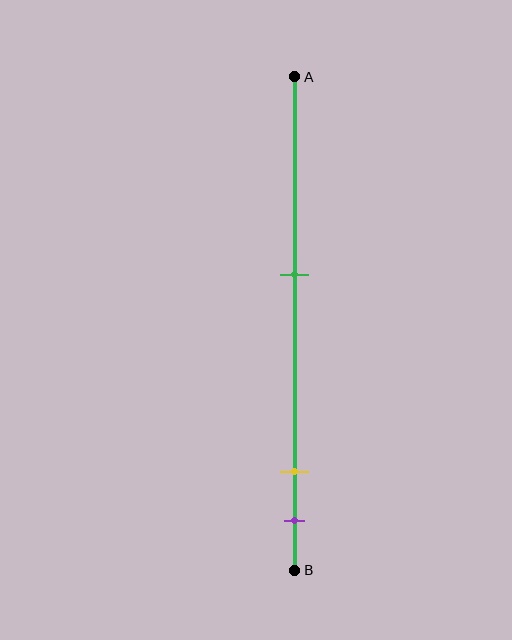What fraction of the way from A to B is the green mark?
The green mark is approximately 40% (0.4) of the way from A to B.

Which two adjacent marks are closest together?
The yellow and purple marks are the closest adjacent pair.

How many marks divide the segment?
There are 3 marks dividing the segment.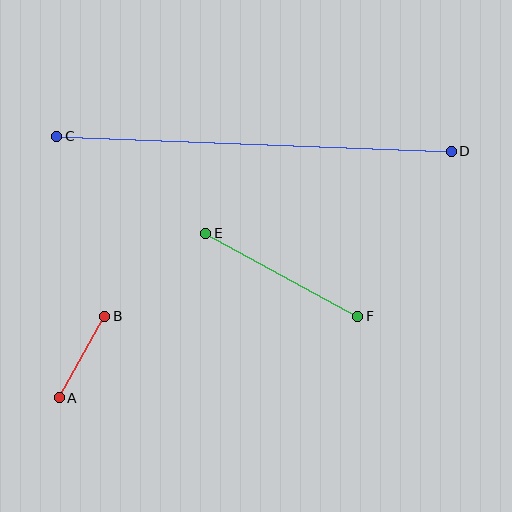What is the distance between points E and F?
The distance is approximately 173 pixels.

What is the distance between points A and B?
The distance is approximately 93 pixels.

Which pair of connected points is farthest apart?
Points C and D are farthest apart.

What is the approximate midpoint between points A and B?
The midpoint is at approximately (82, 357) pixels.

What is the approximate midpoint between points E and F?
The midpoint is at approximately (282, 275) pixels.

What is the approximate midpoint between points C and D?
The midpoint is at approximately (254, 144) pixels.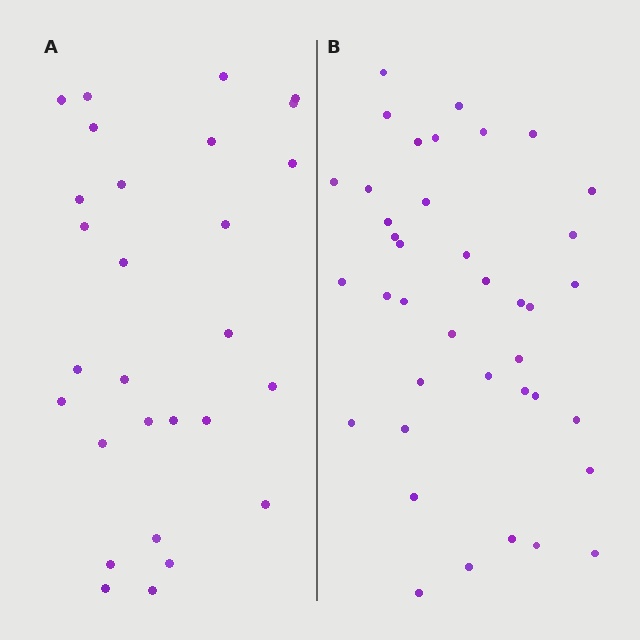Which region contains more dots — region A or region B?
Region B (the right region) has more dots.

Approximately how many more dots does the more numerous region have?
Region B has roughly 12 or so more dots than region A.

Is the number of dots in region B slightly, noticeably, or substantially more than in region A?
Region B has noticeably more, but not dramatically so. The ratio is roughly 1.4 to 1.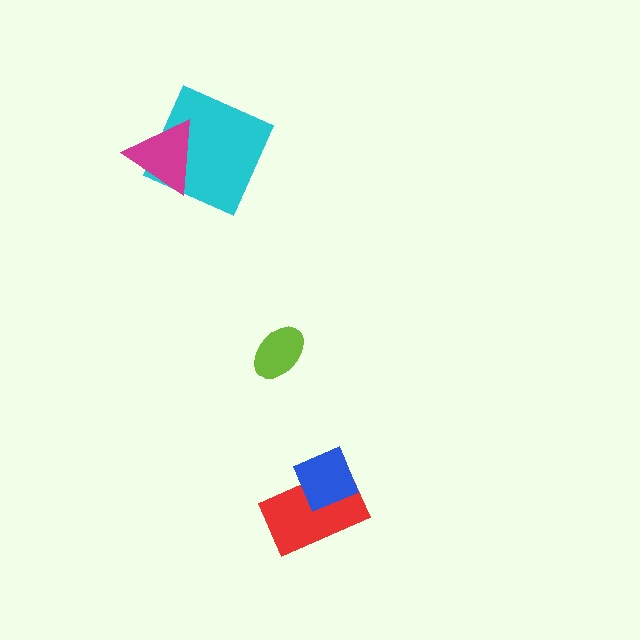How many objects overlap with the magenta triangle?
1 object overlaps with the magenta triangle.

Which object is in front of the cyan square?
The magenta triangle is in front of the cyan square.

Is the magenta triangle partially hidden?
No, no other shape covers it.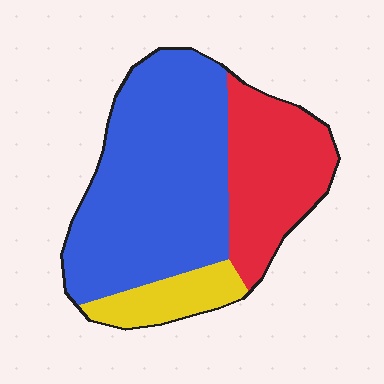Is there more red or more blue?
Blue.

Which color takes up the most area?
Blue, at roughly 60%.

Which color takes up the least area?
Yellow, at roughly 10%.